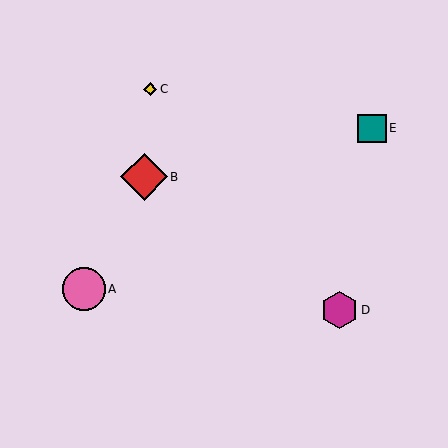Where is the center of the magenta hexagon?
The center of the magenta hexagon is at (339, 310).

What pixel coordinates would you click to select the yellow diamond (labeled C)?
Click at (150, 89) to select the yellow diamond C.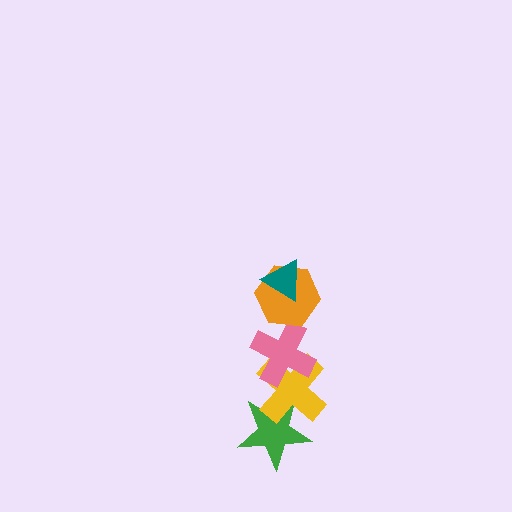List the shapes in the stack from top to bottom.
From top to bottom: the teal triangle, the orange hexagon, the pink cross, the yellow cross, the green star.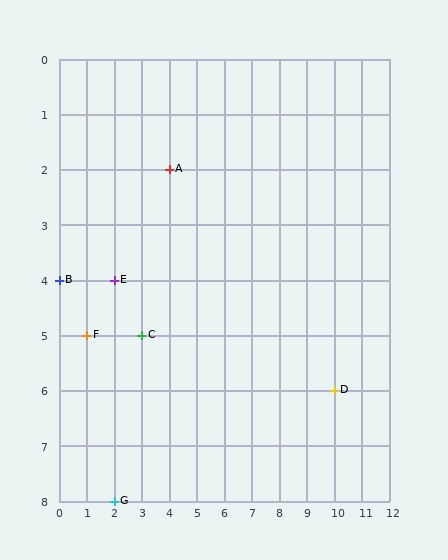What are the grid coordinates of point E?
Point E is at grid coordinates (2, 4).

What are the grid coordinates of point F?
Point F is at grid coordinates (1, 5).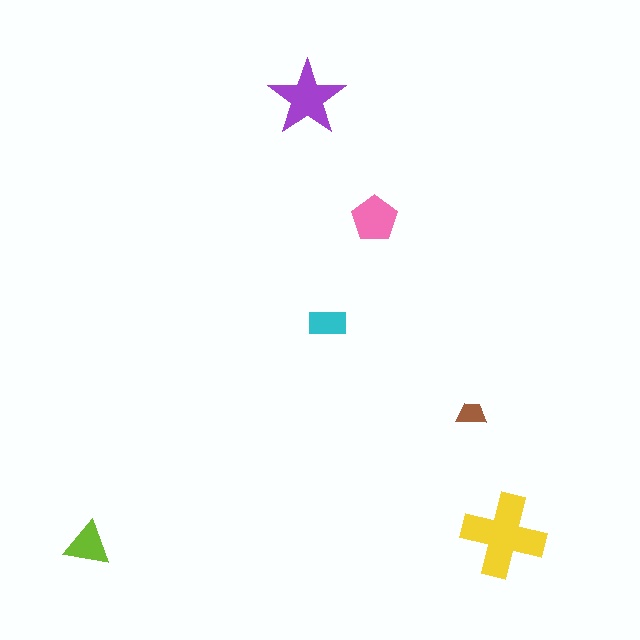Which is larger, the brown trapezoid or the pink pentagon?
The pink pentagon.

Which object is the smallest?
The brown trapezoid.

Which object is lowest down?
The lime triangle is bottommost.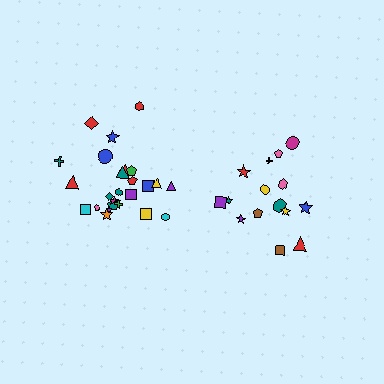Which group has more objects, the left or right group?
The left group.